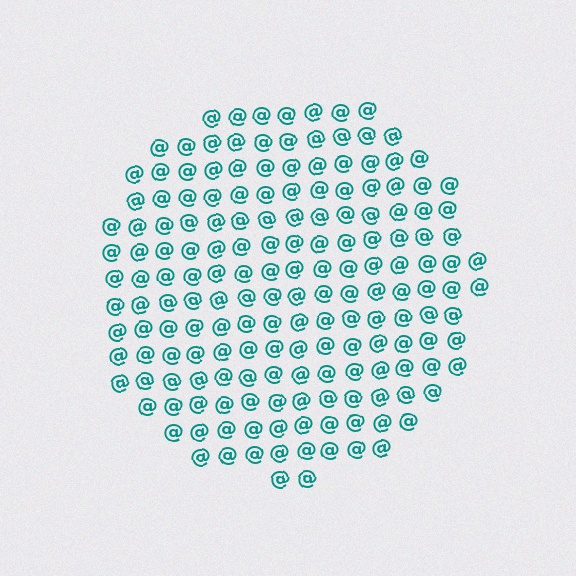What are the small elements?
The small elements are at signs.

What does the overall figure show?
The overall figure shows a circle.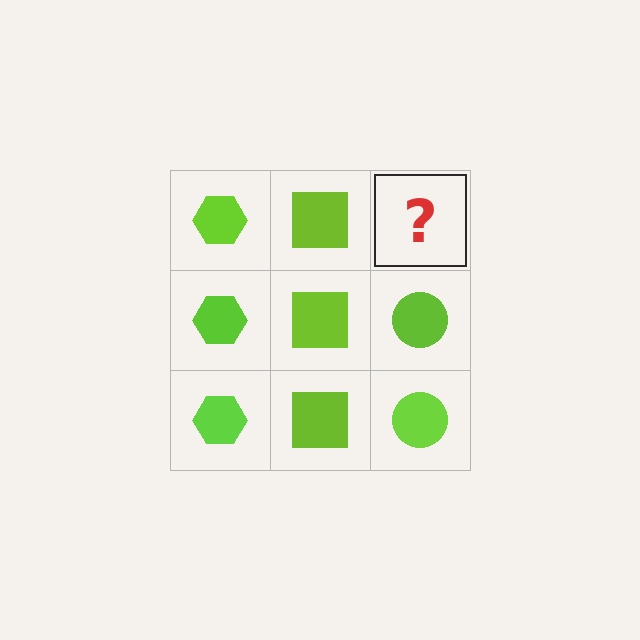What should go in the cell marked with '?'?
The missing cell should contain a lime circle.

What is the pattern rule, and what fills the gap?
The rule is that each column has a consistent shape. The gap should be filled with a lime circle.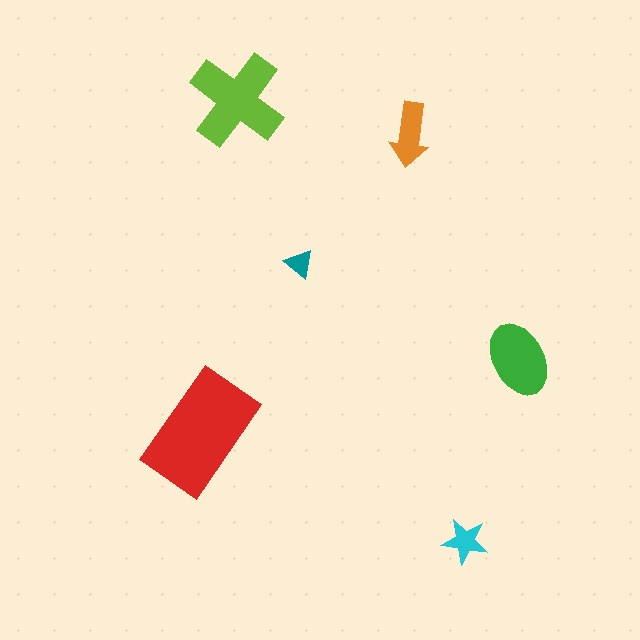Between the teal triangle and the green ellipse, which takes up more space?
The green ellipse.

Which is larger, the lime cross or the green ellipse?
The lime cross.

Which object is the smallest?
The teal triangle.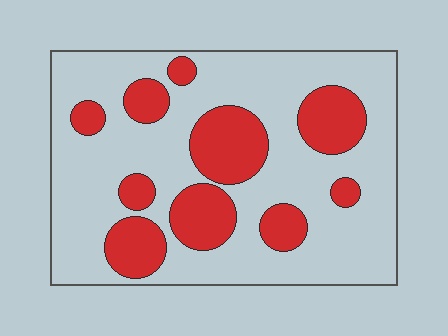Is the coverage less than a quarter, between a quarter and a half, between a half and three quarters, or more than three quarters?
Between a quarter and a half.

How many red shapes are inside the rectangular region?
10.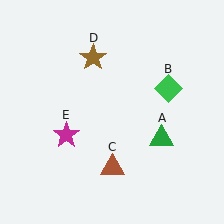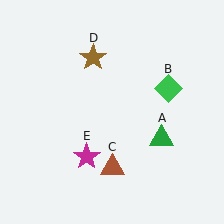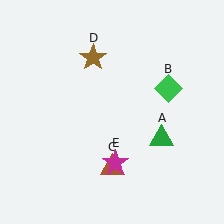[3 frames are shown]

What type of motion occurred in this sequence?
The magenta star (object E) rotated counterclockwise around the center of the scene.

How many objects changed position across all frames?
1 object changed position: magenta star (object E).